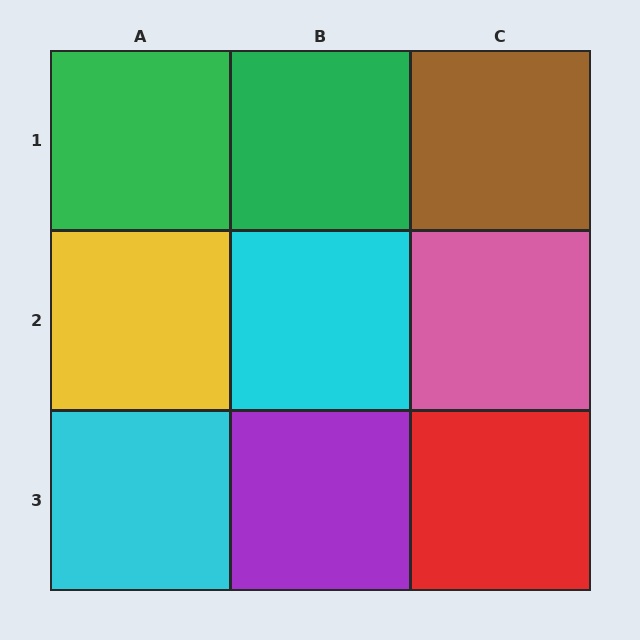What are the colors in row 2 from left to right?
Yellow, cyan, pink.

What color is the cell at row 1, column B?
Green.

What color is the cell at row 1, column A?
Green.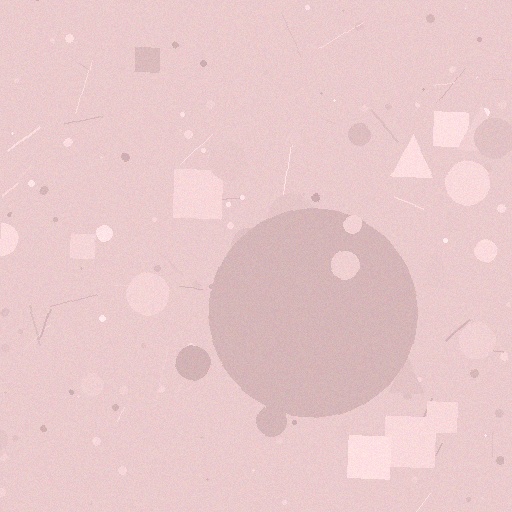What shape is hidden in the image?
A circle is hidden in the image.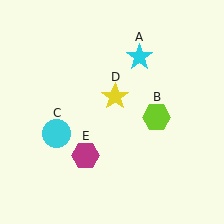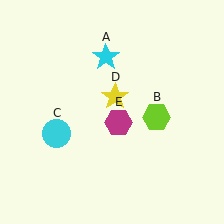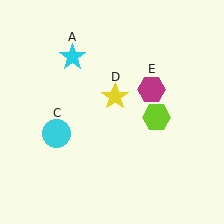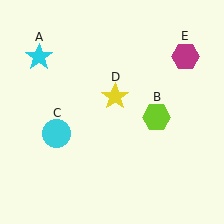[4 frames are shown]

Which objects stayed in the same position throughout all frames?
Lime hexagon (object B) and cyan circle (object C) and yellow star (object D) remained stationary.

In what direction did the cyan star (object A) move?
The cyan star (object A) moved left.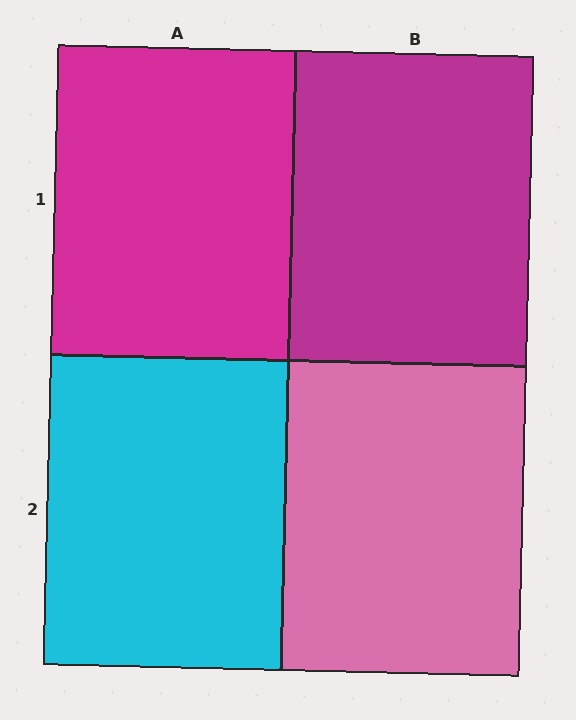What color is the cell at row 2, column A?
Cyan.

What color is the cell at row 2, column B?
Pink.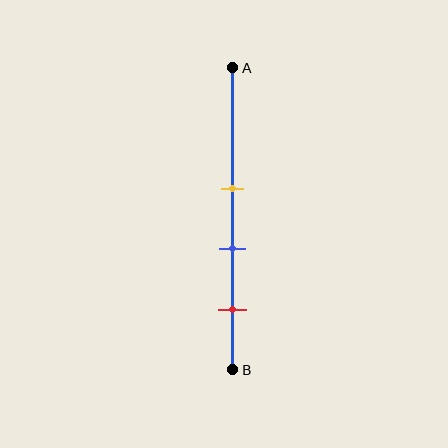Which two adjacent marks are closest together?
The yellow and blue marks are the closest adjacent pair.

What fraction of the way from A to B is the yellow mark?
The yellow mark is approximately 40% (0.4) of the way from A to B.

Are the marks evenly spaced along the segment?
Yes, the marks are approximately evenly spaced.